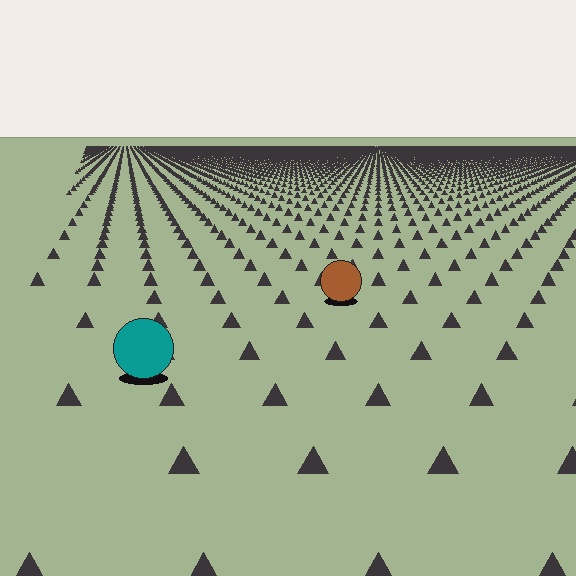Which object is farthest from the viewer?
The brown circle is farthest from the viewer. It appears smaller and the ground texture around it is denser.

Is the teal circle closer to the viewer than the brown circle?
Yes. The teal circle is closer — you can tell from the texture gradient: the ground texture is coarser near it.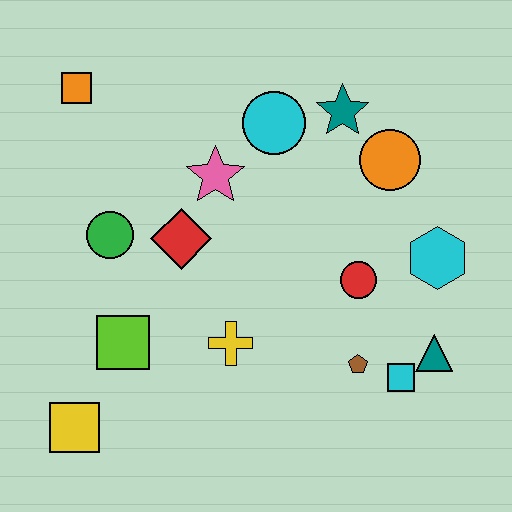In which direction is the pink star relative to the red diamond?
The pink star is above the red diamond.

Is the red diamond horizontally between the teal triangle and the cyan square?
No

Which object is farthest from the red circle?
The orange square is farthest from the red circle.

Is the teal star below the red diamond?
No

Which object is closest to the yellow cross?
The lime square is closest to the yellow cross.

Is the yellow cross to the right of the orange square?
Yes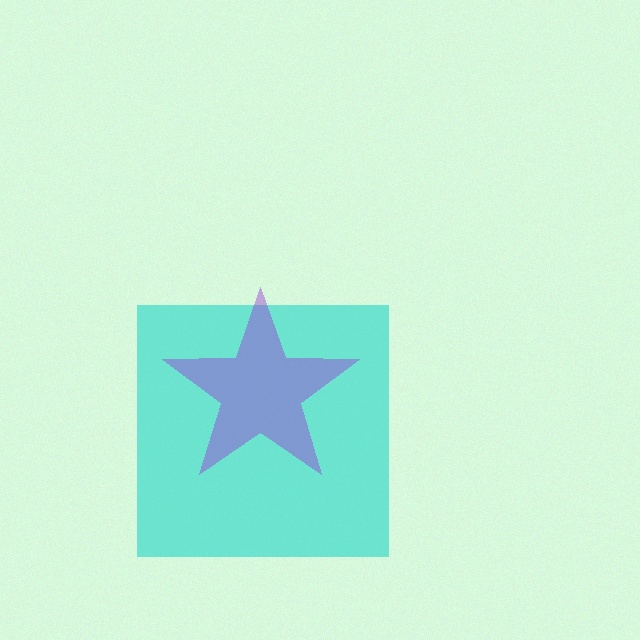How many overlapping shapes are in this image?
There are 2 overlapping shapes in the image.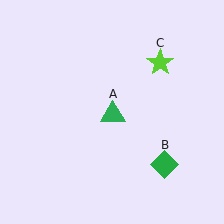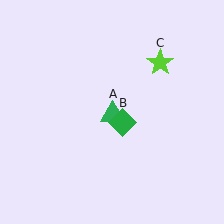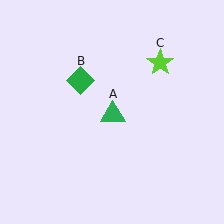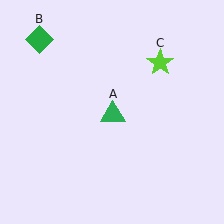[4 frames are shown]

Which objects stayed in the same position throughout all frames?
Green triangle (object A) and lime star (object C) remained stationary.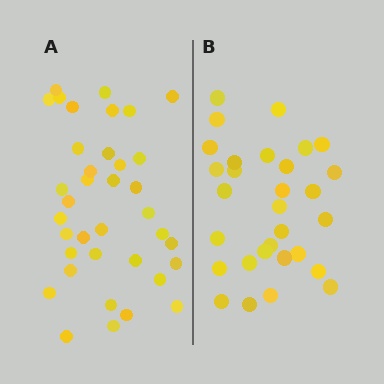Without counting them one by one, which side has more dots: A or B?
Region A (the left region) has more dots.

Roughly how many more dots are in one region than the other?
Region A has roughly 8 or so more dots than region B.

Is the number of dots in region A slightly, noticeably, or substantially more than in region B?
Region A has only slightly more — the two regions are fairly close. The ratio is roughly 1.2 to 1.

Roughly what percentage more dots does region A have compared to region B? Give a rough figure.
About 25% more.